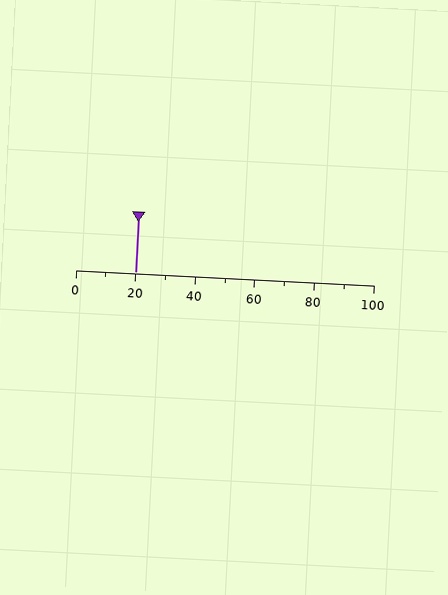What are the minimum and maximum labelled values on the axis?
The axis runs from 0 to 100.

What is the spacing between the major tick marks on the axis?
The major ticks are spaced 20 apart.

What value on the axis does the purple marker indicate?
The marker indicates approximately 20.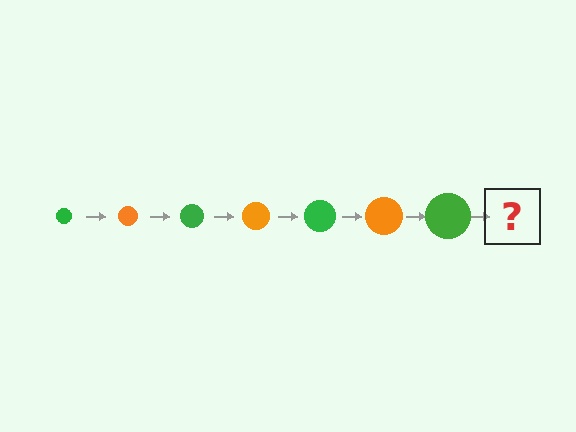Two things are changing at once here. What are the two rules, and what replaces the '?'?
The two rules are that the circle grows larger each step and the color cycles through green and orange. The '?' should be an orange circle, larger than the previous one.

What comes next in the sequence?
The next element should be an orange circle, larger than the previous one.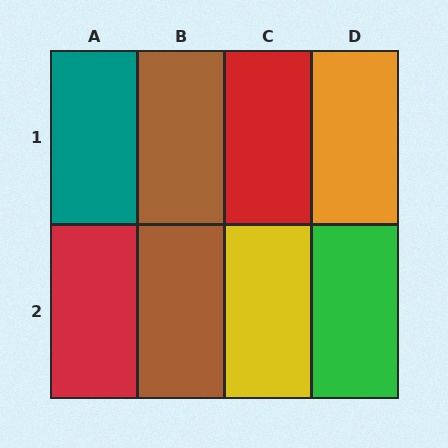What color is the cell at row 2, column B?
Brown.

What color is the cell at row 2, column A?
Red.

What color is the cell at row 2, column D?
Green.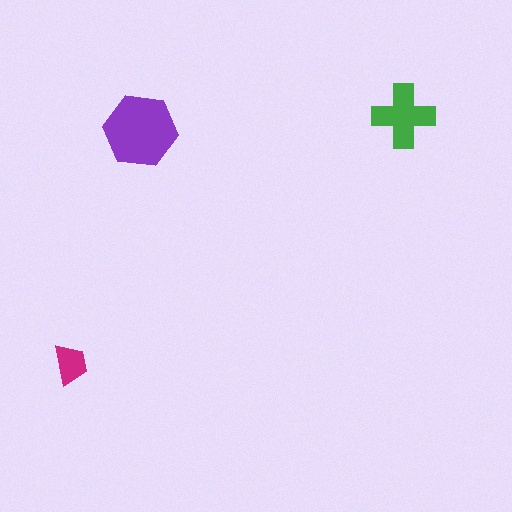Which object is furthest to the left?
The magenta trapezoid is leftmost.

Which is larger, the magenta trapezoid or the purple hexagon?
The purple hexagon.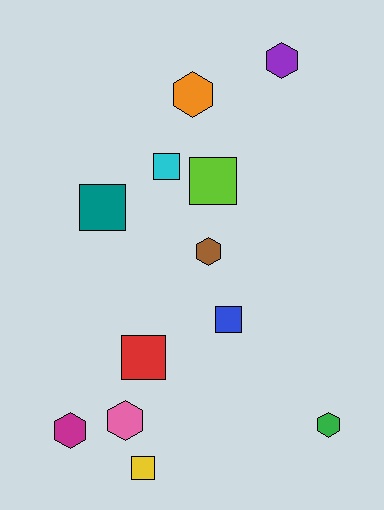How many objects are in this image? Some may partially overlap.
There are 12 objects.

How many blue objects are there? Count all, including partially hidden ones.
There is 1 blue object.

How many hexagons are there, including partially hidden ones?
There are 6 hexagons.